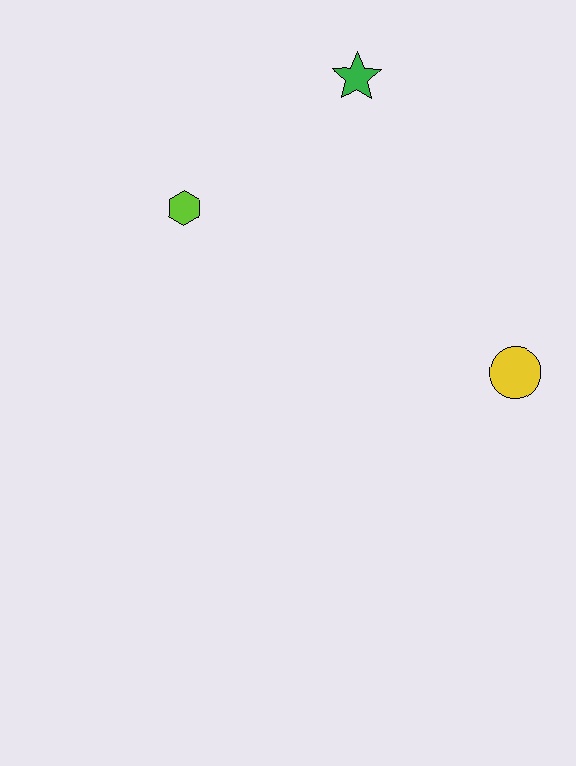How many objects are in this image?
There are 3 objects.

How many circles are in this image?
There is 1 circle.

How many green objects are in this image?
There is 1 green object.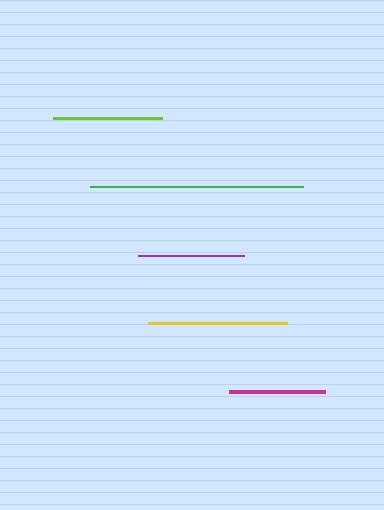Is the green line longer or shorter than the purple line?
The green line is longer than the purple line.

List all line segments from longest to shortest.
From longest to shortest: green, yellow, lime, purple, magenta.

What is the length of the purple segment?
The purple segment is approximately 105 pixels long.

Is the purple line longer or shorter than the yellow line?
The yellow line is longer than the purple line.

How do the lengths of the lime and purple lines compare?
The lime and purple lines are approximately the same length.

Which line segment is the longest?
The green line is the longest at approximately 212 pixels.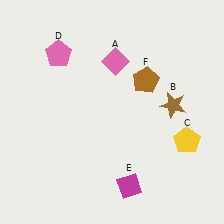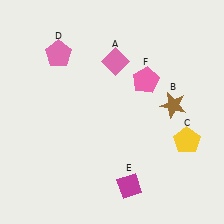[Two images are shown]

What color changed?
The pentagon (F) changed from brown in Image 1 to pink in Image 2.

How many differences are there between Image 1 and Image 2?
There is 1 difference between the two images.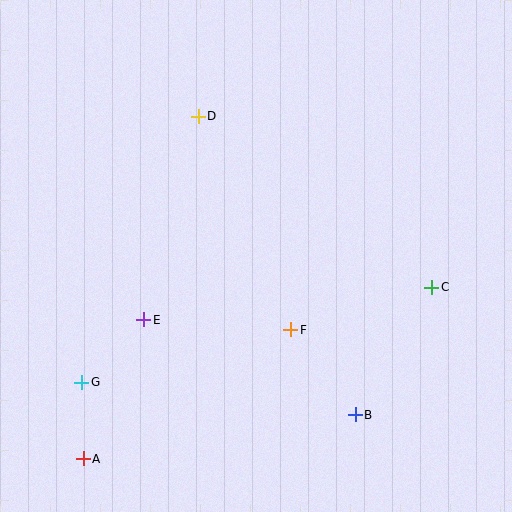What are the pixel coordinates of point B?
Point B is at (355, 415).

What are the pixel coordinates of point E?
Point E is at (144, 320).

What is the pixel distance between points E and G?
The distance between E and G is 88 pixels.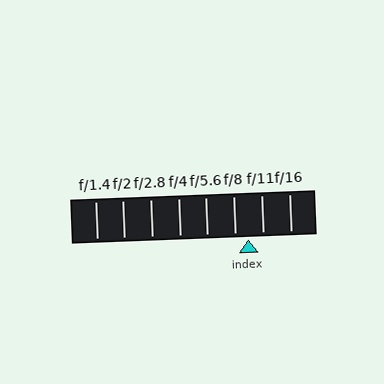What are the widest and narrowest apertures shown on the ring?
The widest aperture shown is f/1.4 and the narrowest is f/16.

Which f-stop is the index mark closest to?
The index mark is closest to f/8.